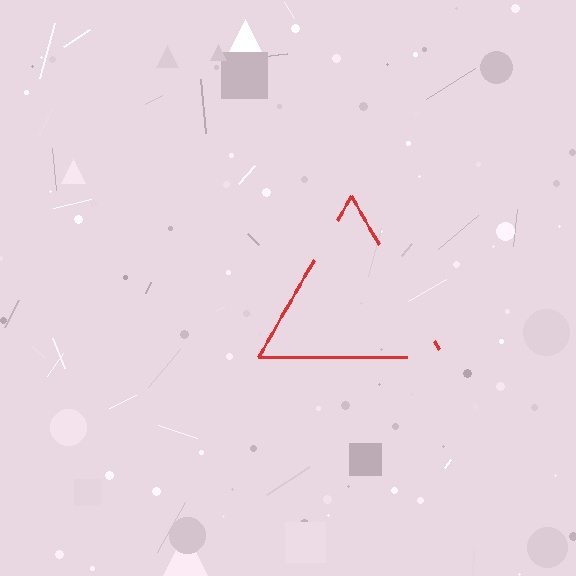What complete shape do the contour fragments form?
The contour fragments form a triangle.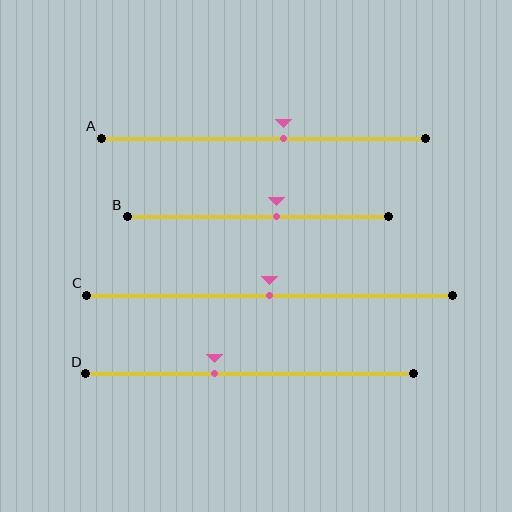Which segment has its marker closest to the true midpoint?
Segment C has its marker closest to the true midpoint.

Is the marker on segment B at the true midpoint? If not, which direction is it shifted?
No, the marker on segment B is shifted to the right by about 7% of the segment length.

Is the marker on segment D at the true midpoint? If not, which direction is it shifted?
No, the marker on segment D is shifted to the left by about 11% of the segment length.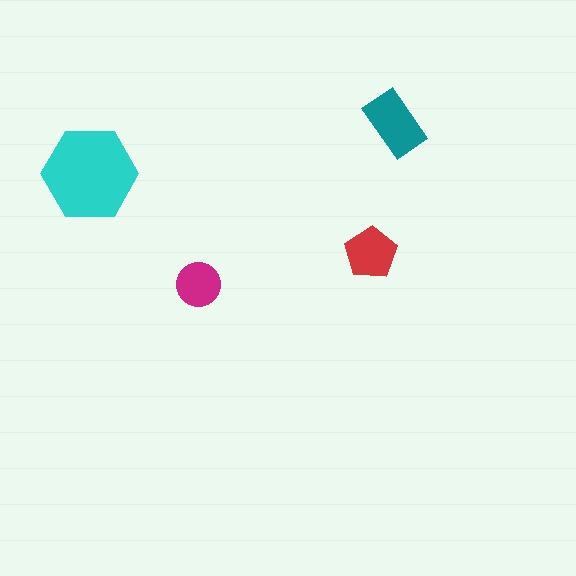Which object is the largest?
The cyan hexagon.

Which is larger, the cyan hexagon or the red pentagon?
The cyan hexagon.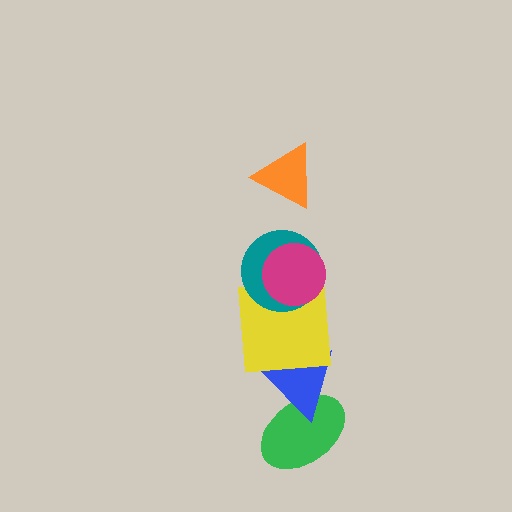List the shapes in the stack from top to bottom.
From top to bottom: the orange triangle, the magenta circle, the teal circle, the yellow square, the blue triangle, the green ellipse.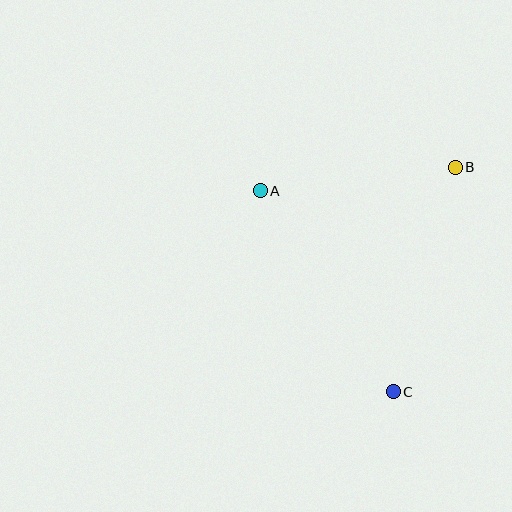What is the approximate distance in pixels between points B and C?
The distance between B and C is approximately 233 pixels.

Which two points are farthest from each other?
Points A and C are farthest from each other.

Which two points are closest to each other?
Points A and B are closest to each other.